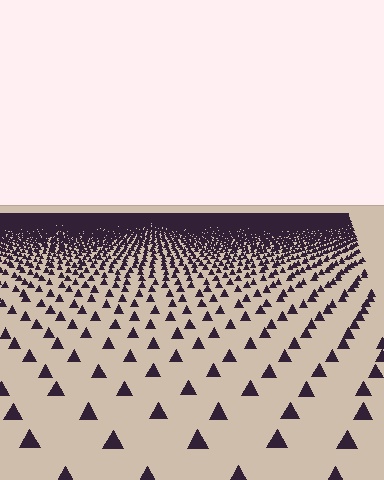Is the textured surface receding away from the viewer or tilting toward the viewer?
The surface is receding away from the viewer. Texture elements get smaller and denser toward the top.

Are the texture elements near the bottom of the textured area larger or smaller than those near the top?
Larger. Near the bottom, elements are closer to the viewer and appear at a bigger on-screen size.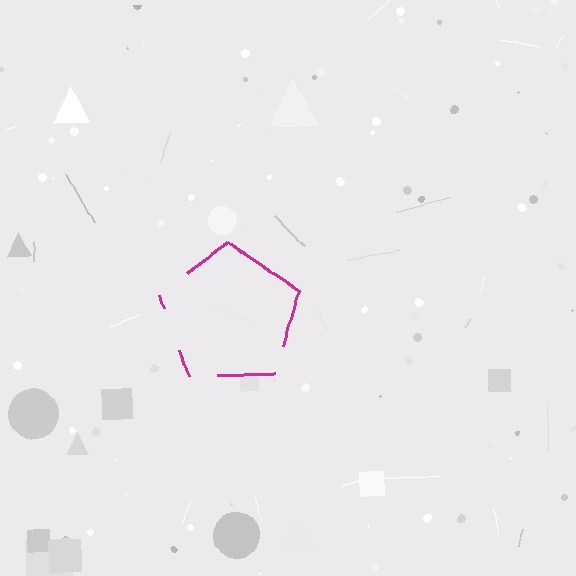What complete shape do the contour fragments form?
The contour fragments form a pentagon.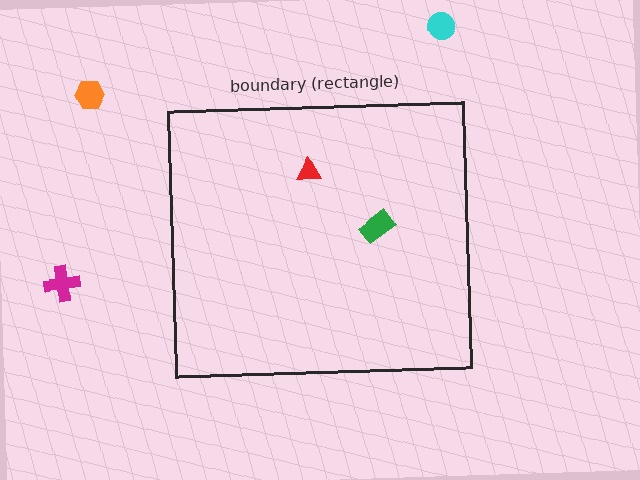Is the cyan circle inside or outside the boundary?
Outside.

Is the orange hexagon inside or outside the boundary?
Outside.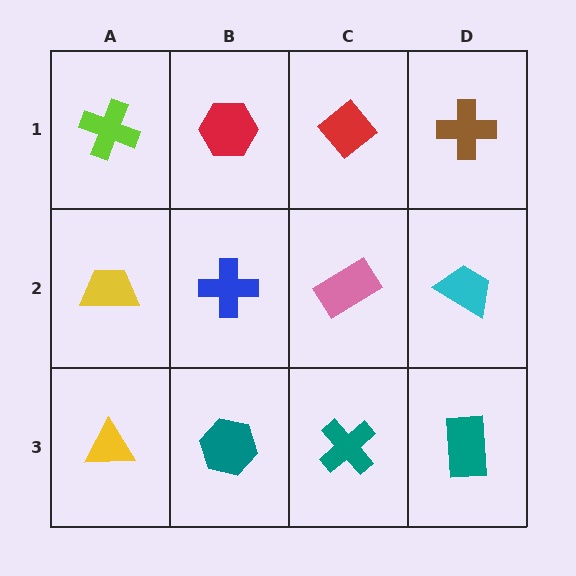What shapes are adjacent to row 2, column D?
A brown cross (row 1, column D), a teal rectangle (row 3, column D), a pink rectangle (row 2, column C).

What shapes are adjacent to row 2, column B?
A red hexagon (row 1, column B), a teal hexagon (row 3, column B), a yellow trapezoid (row 2, column A), a pink rectangle (row 2, column C).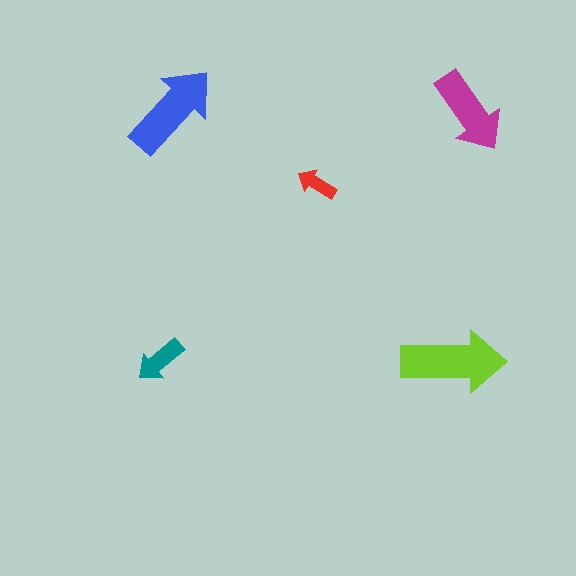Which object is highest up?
The blue arrow is topmost.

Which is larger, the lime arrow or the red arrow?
The lime one.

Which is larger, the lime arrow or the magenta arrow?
The lime one.